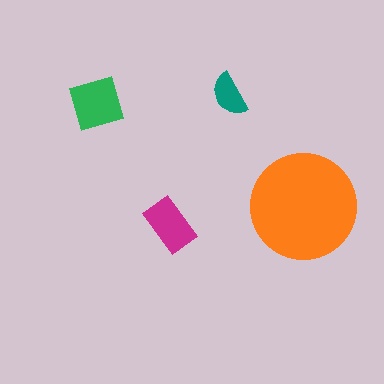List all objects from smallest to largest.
The teal semicircle, the magenta rectangle, the green diamond, the orange circle.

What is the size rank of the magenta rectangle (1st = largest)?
3rd.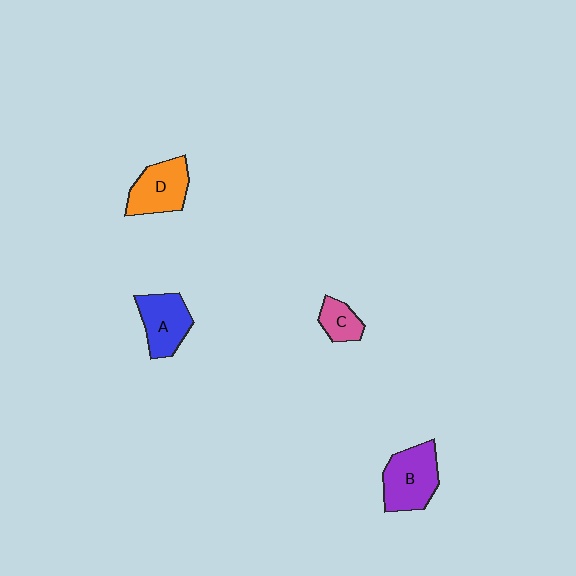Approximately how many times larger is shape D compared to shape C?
Approximately 1.9 times.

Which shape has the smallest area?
Shape C (pink).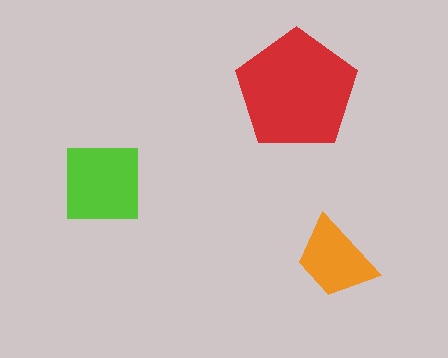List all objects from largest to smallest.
The red pentagon, the lime square, the orange trapezoid.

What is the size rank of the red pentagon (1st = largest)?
1st.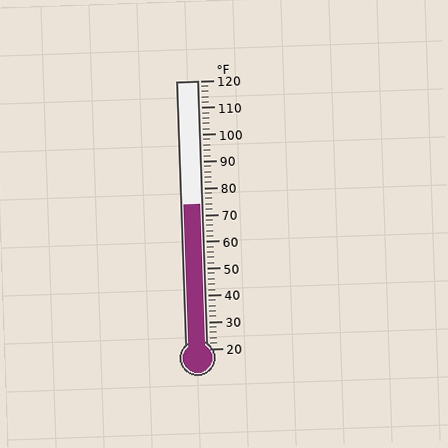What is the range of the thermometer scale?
The thermometer scale ranges from 20°F to 120°F.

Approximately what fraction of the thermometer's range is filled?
The thermometer is filled to approximately 55% of its range.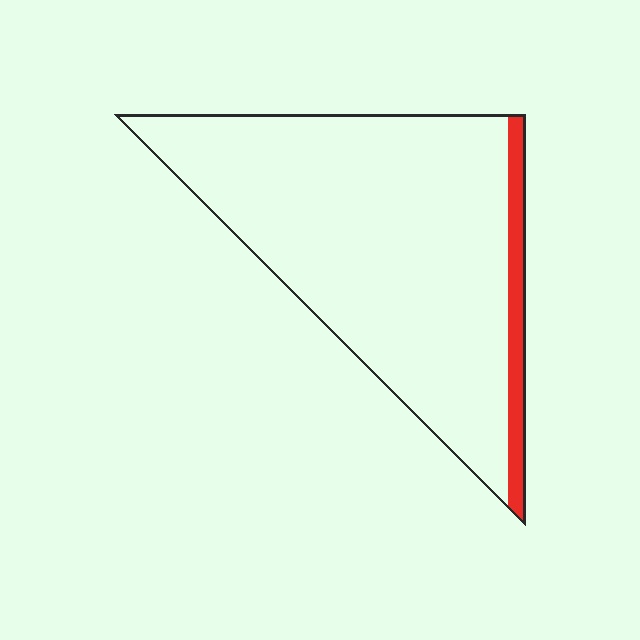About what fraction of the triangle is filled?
About one tenth (1/10).